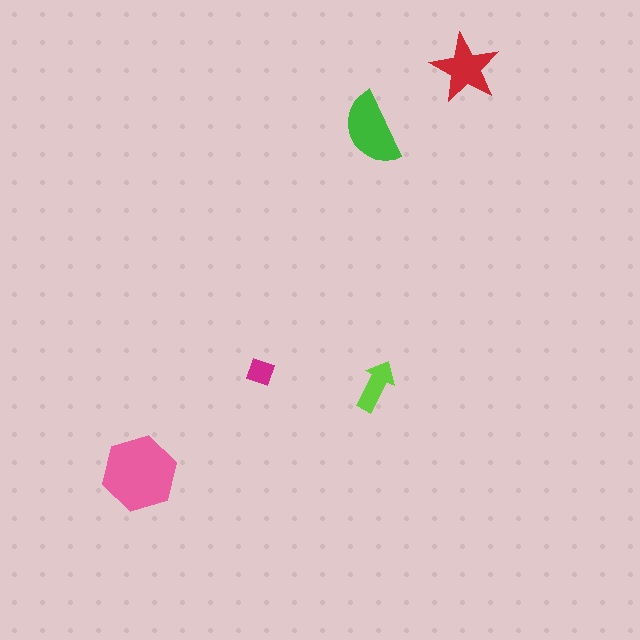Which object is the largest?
The pink hexagon.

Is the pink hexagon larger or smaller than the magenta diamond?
Larger.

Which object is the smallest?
The magenta diamond.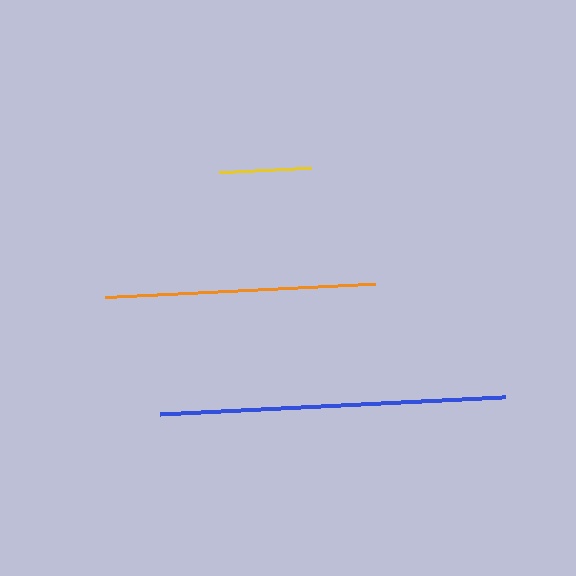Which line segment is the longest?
The blue line is the longest at approximately 345 pixels.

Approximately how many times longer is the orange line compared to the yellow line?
The orange line is approximately 2.9 times the length of the yellow line.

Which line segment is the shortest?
The yellow line is the shortest at approximately 93 pixels.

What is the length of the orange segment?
The orange segment is approximately 270 pixels long.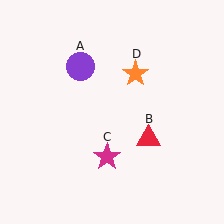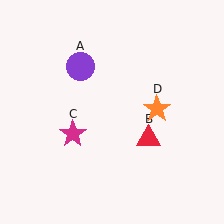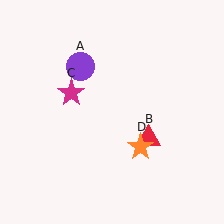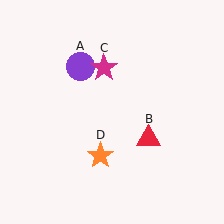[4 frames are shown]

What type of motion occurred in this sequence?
The magenta star (object C), orange star (object D) rotated clockwise around the center of the scene.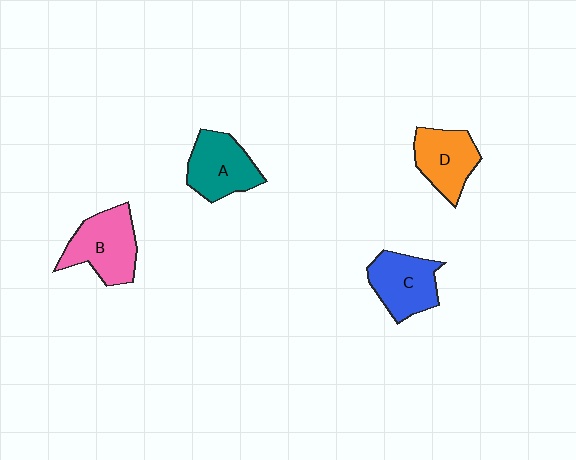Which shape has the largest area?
Shape B (pink).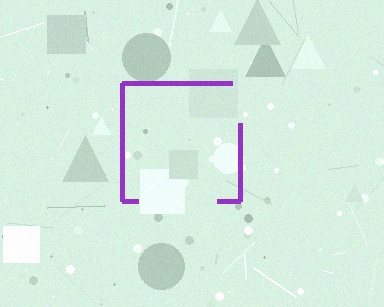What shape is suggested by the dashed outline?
The dashed outline suggests a square.